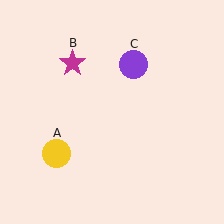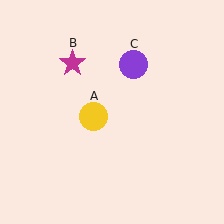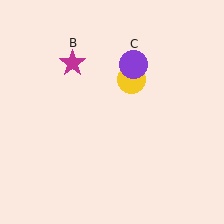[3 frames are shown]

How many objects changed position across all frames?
1 object changed position: yellow circle (object A).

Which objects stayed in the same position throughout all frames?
Magenta star (object B) and purple circle (object C) remained stationary.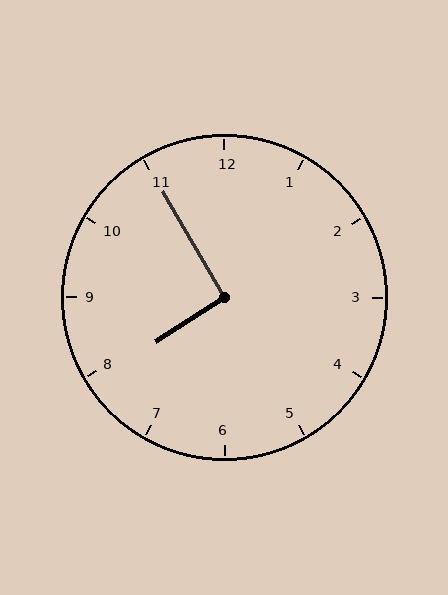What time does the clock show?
7:55.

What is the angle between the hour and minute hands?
Approximately 92 degrees.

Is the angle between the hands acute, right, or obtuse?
It is right.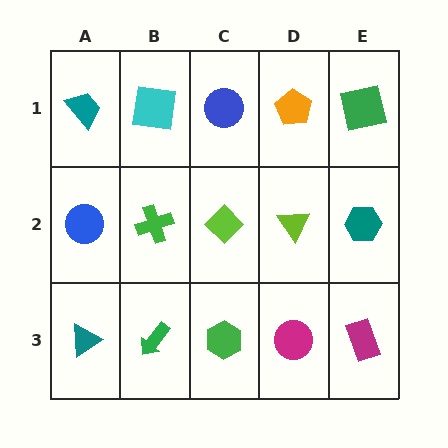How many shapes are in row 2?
5 shapes.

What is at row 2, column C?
A lime diamond.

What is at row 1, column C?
A blue circle.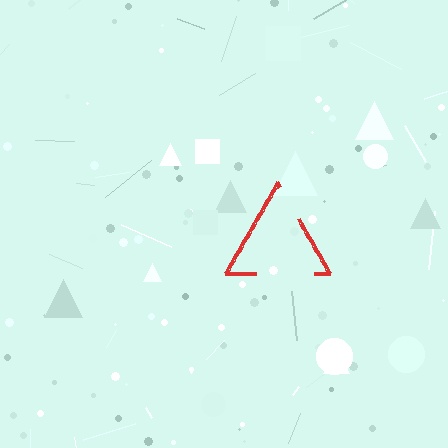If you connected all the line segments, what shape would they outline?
They would outline a triangle.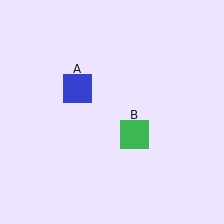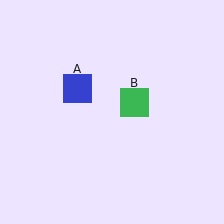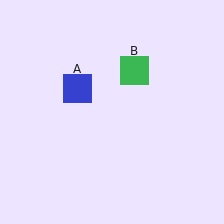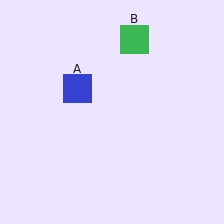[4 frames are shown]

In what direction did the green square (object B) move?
The green square (object B) moved up.